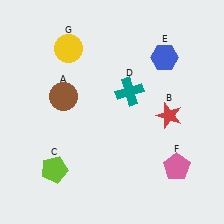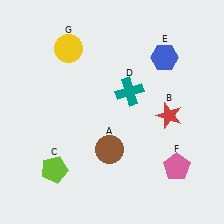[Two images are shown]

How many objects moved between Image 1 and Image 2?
1 object moved between the two images.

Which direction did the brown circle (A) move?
The brown circle (A) moved down.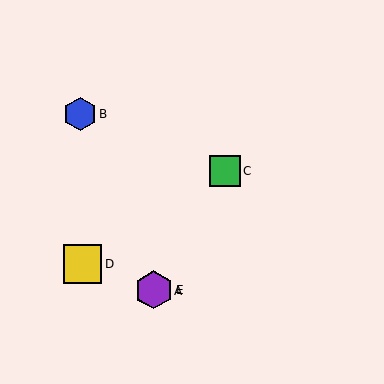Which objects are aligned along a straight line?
Objects A, C, E are aligned along a straight line.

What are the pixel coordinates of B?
Object B is at (80, 114).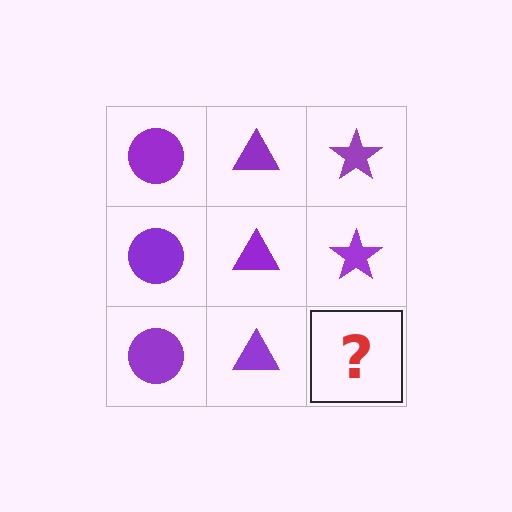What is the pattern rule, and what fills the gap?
The rule is that each column has a consistent shape. The gap should be filled with a purple star.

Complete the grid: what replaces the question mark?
The question mark should be replaced with a purple star.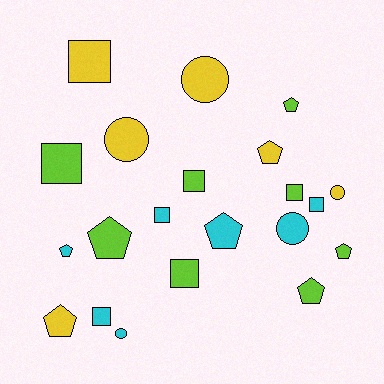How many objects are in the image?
There are 21 objects.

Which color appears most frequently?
Lime, with 8 objects.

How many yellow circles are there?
There are 3 yellow circles.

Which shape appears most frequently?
Pentagon, with 8 objects.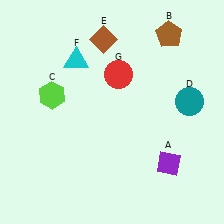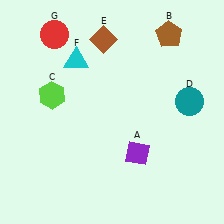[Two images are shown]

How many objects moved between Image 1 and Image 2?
2 objects moved between the two images.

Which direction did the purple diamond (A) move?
The purple diamond (A) moved left.